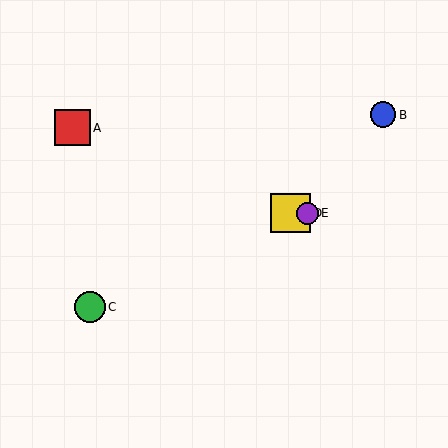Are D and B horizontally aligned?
No, D is at y≈213 and B is at y≈115.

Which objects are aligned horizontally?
Objects D, E are aligned horizontally.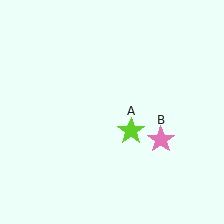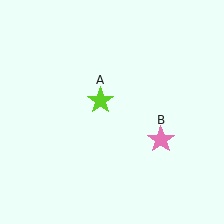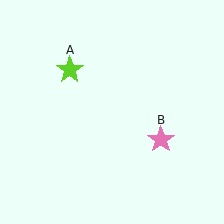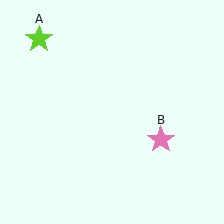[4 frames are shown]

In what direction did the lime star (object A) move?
The lime star (object A) moved up and to the left.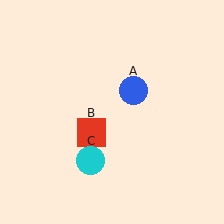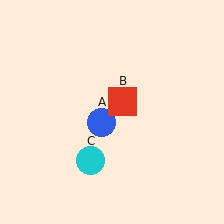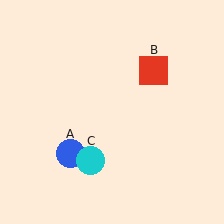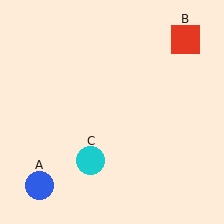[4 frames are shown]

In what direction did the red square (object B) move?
The red square (object B) moved up and to the right.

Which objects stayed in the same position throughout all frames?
Cyan circle (object C) remained stationary.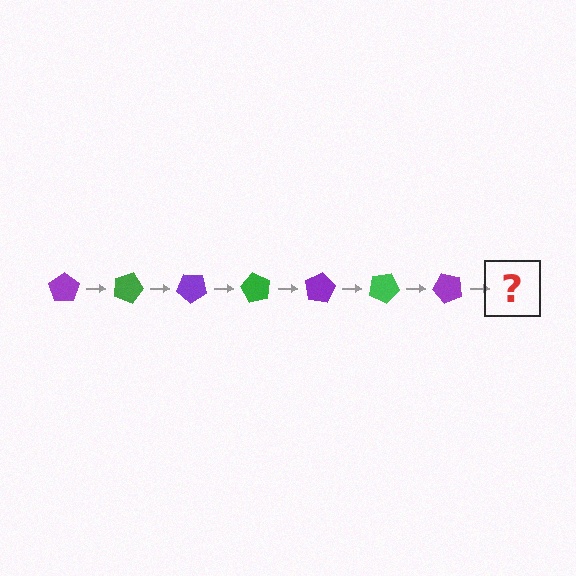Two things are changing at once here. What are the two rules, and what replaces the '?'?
The two rules are that it rotates 20 degrees each step and the color cycles through purple and green. The '?' should be a green pentagon, rotated 140 degrees from the start.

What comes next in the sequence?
The next element should be a green pentagon, rotated 140 degrees from the start.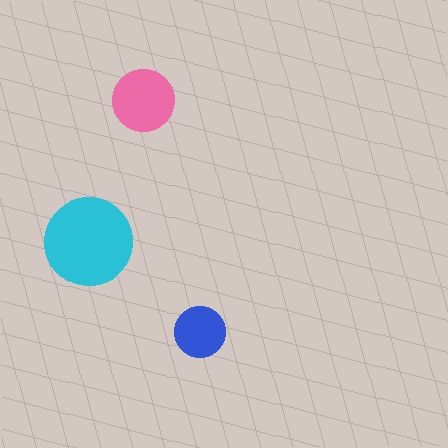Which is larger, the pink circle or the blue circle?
The pink one.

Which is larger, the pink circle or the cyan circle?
The cyan one.